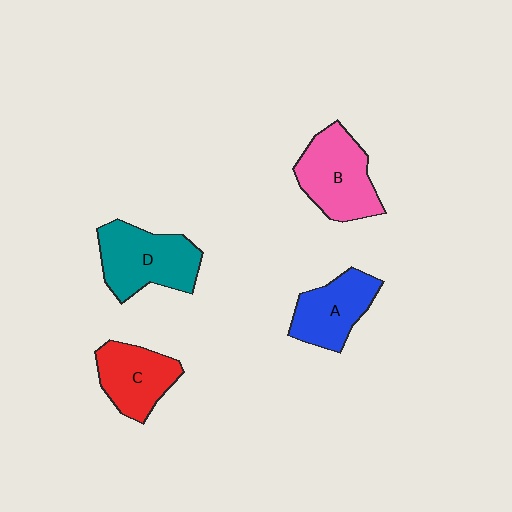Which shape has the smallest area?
Shape C (red).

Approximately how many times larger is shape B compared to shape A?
Approximately 1.2 times.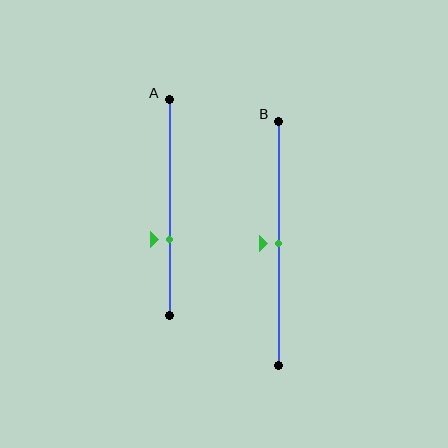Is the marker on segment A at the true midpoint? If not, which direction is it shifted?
No, the marker on segment A is shifted downward by about 15% of the segment length.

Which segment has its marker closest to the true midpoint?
Segment B has its marker closest to the true midpoint.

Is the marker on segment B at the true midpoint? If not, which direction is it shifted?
Yes, the marker on segment B is at the true midpoint.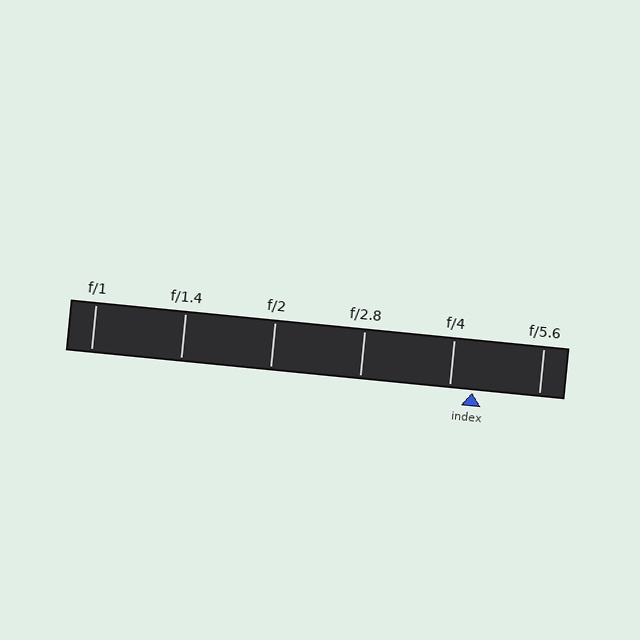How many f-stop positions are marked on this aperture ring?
There are 6 f-stop positions marked.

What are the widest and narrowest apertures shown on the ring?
The widest aperture shown is f/1 and the narrowest is f/5.6.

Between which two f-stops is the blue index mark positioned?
The index mark is between f/4 and f/5.6.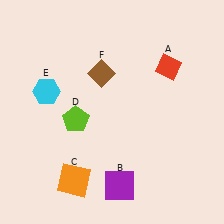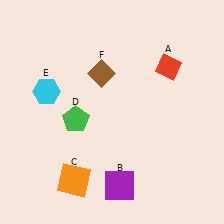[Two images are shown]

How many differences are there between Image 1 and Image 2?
There is 1 difference between the two images.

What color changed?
The pentagon (D) changed from lime in Image 1 to green in Image 2.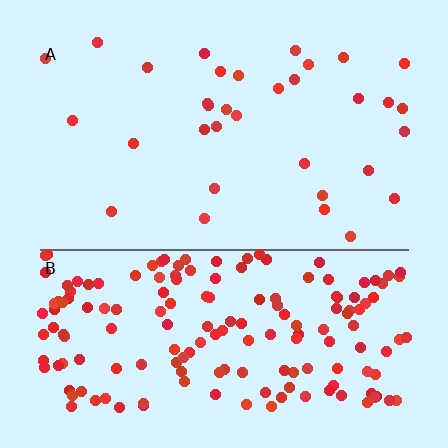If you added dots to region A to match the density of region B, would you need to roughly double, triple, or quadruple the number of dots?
Approximately quadruple.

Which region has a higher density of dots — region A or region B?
B (the bottom).